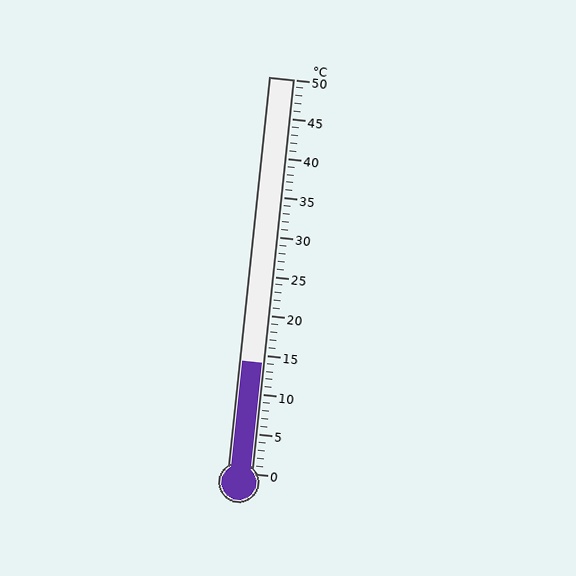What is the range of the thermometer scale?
The thermometer scale ranges from 0°C to 50°C.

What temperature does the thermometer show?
The thermometer shows approximately 14°C.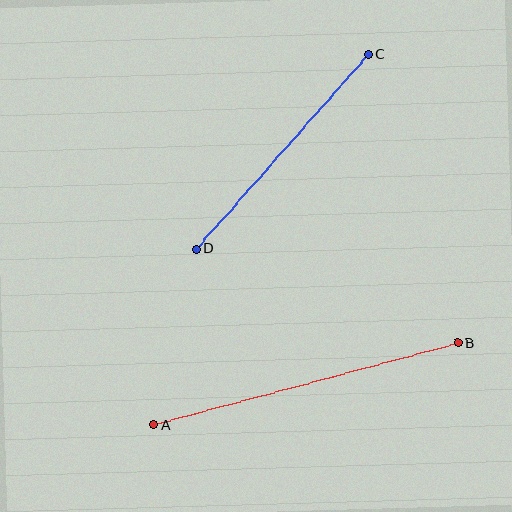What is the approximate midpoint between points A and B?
The midpoint is at approximately (306, 384) pixels.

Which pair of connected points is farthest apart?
Points A and B are farthest apart.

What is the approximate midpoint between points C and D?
The midpoint is at approximately (282, 152) pixels.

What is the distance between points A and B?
The distance is approximately 315 pixels.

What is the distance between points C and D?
The distance is approximately 260 pixels.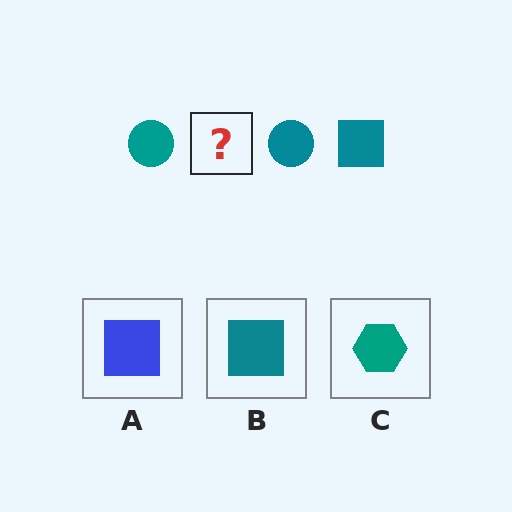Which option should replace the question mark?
Option B.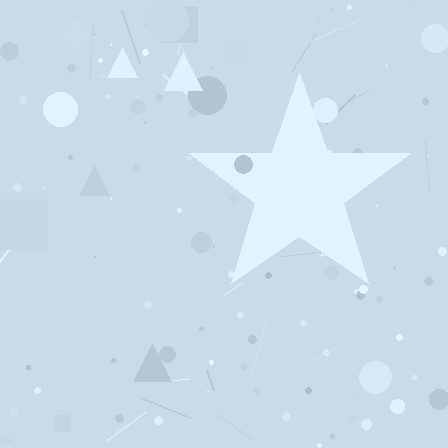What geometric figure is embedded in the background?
A star is embedded in the background.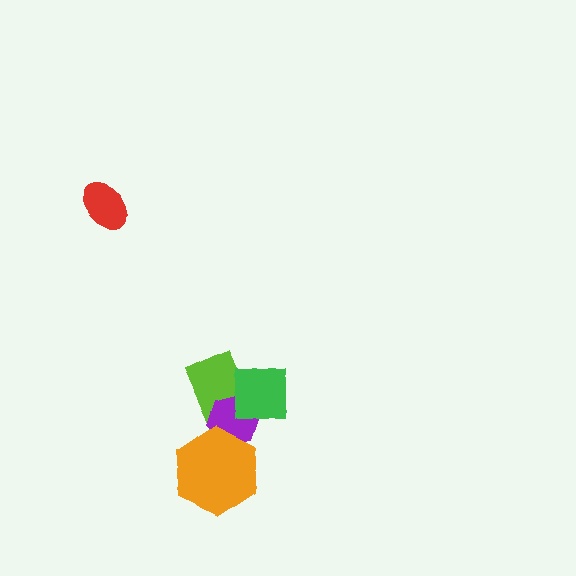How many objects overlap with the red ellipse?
0 objects overlap with the red ellipse.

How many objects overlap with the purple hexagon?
3 objects overlap with the purple hexagon.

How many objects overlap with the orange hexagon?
1 object overlaps with the orange hexagon.